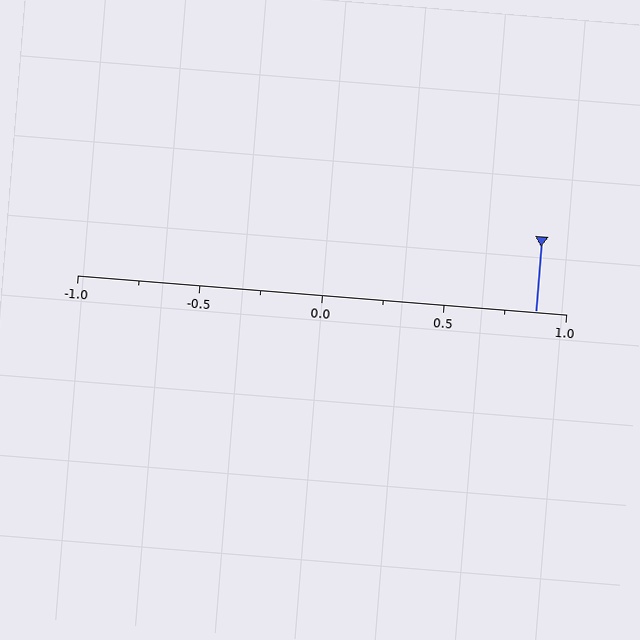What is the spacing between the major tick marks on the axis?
The major ticks are spaced 0.5 apart.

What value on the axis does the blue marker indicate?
The marker indicates approximately 0.88.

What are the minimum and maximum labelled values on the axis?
The axis runs from -1.0 to 1.0.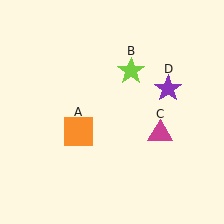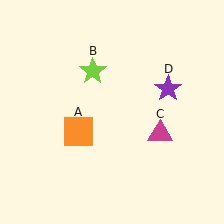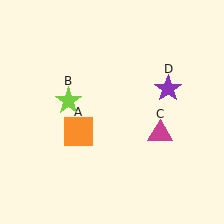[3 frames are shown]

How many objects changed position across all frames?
1 object changed position: lime star (object B).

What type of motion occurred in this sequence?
The lime star (object B) rotated counterclockwise around the center of the scene.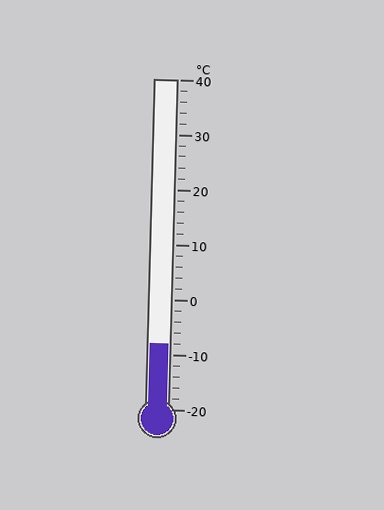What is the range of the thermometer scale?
The thermometer scale ranges from -20°C to 40°C.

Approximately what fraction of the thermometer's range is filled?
The thermometer is filled to approximately 20% of its range.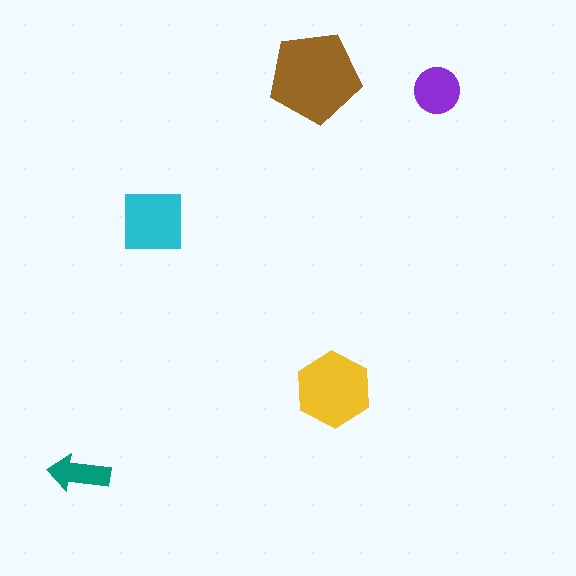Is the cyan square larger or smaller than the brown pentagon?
Smaller.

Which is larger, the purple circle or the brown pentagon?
The brown pentagon.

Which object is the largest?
The brown pentagon.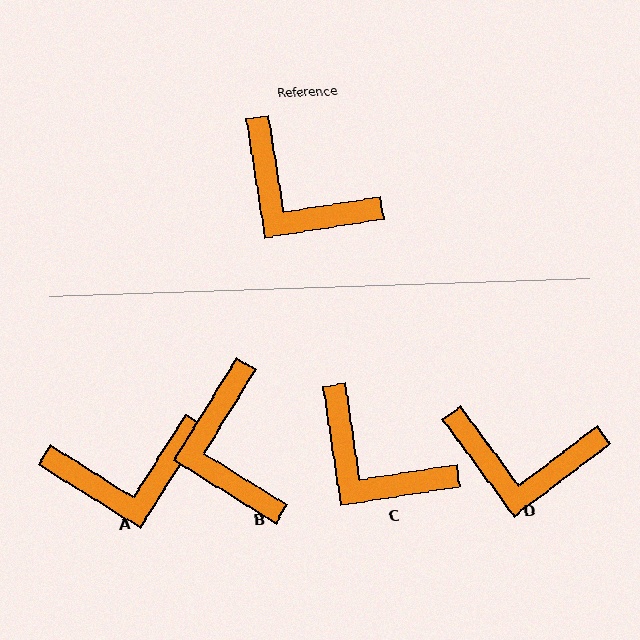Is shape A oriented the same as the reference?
No, it is off by about 49 degrees.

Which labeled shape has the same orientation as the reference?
C.